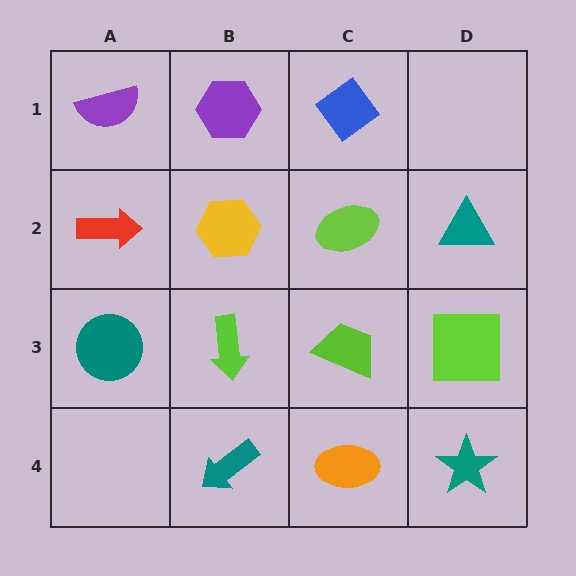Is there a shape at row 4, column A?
No, that cell is empty.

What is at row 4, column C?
An orange ellipse.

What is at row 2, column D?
A teal triangle.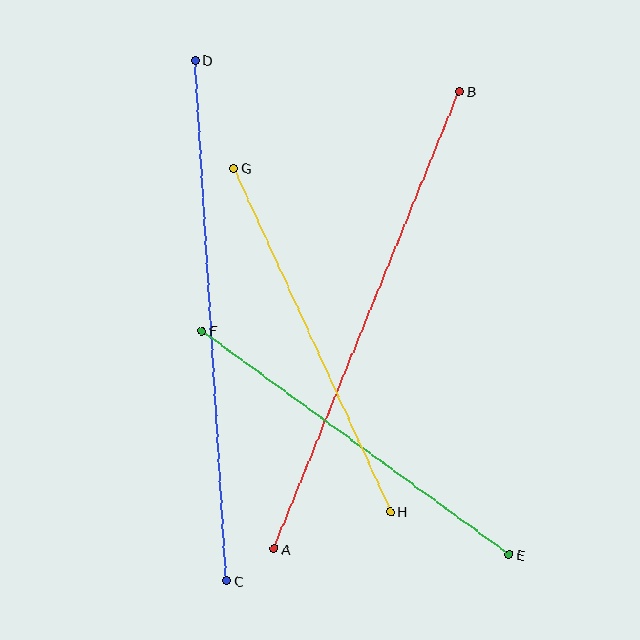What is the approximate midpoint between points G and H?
The midpoint is at approximately (312, 340) pixels.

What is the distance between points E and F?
The distance is approximately 380 pixels.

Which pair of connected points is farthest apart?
Points C and D are farthest apart.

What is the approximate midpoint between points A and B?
The midpoint is at approximately (367, 320) pixels.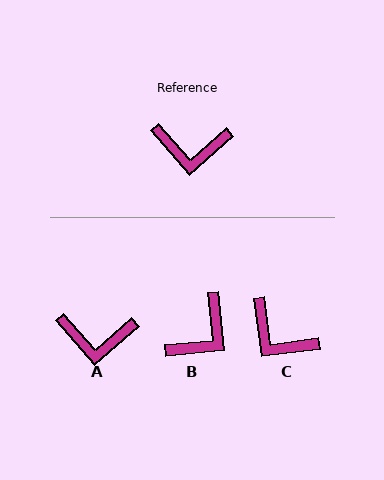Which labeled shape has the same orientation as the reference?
A.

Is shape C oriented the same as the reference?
No, it is off by about 34 degrees.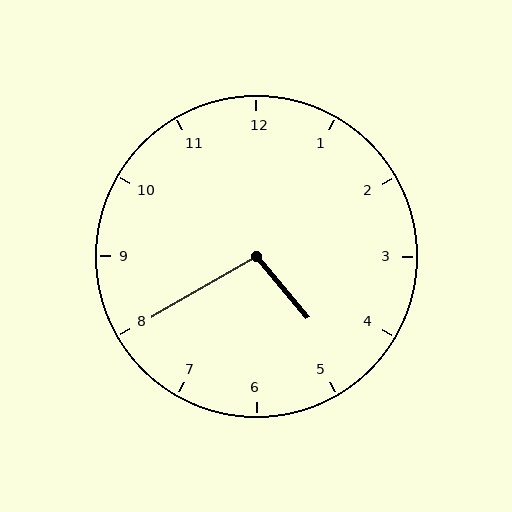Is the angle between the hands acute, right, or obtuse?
It is obtuse.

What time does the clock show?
4:40.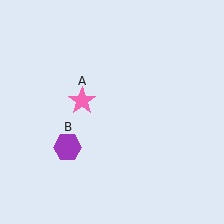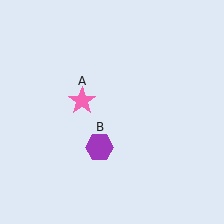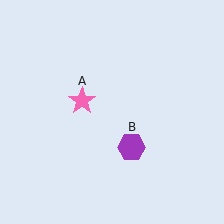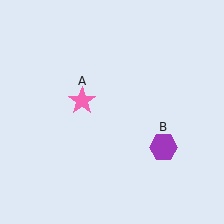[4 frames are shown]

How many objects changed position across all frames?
1 object changed position: purple hexagon (object B).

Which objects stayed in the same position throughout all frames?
Pink star (object A) remained stationary.